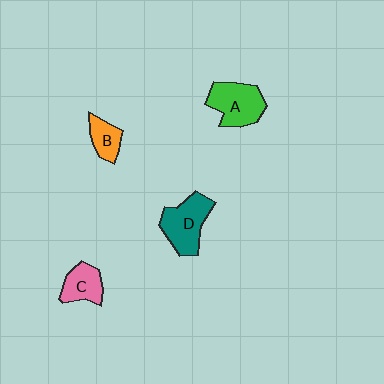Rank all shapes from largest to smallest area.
From largest to smallest: D (teal), A (green), C (pink), B (orange).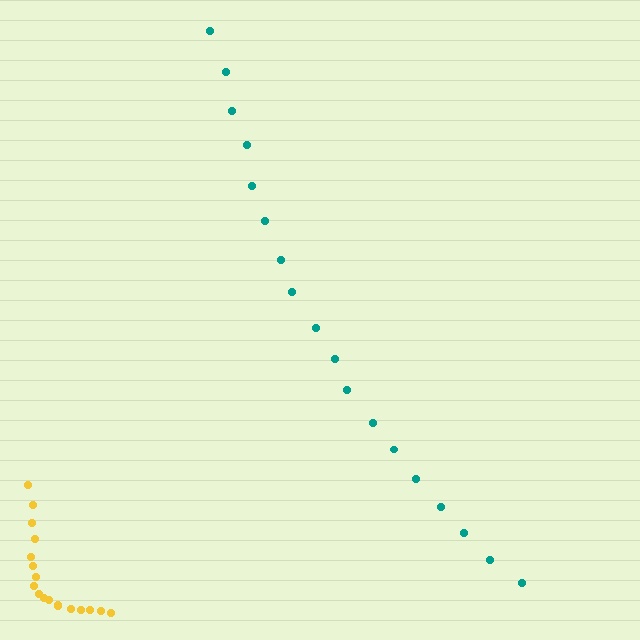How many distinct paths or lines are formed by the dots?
There are 2 distinct paths.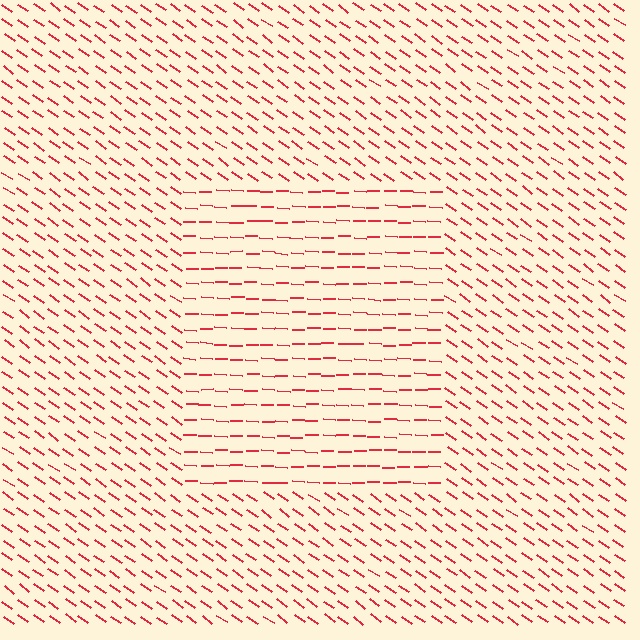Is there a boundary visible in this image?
Yes, there is a texture boundary formed by a change in line orientation.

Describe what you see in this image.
The image is filled with small red line segments. A rectangle region in the image has lines oriented differently from the surrounding lines, creating a visible texture boundary.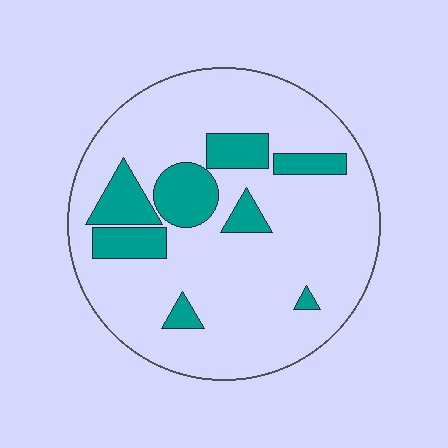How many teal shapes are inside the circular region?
8.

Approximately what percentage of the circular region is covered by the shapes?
Approximately 20%.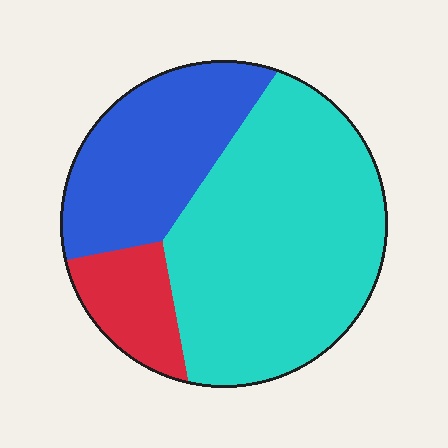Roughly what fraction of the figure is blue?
Blue covers 29% of the figure.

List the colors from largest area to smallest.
From largest to smallest: cyan, blue, red.